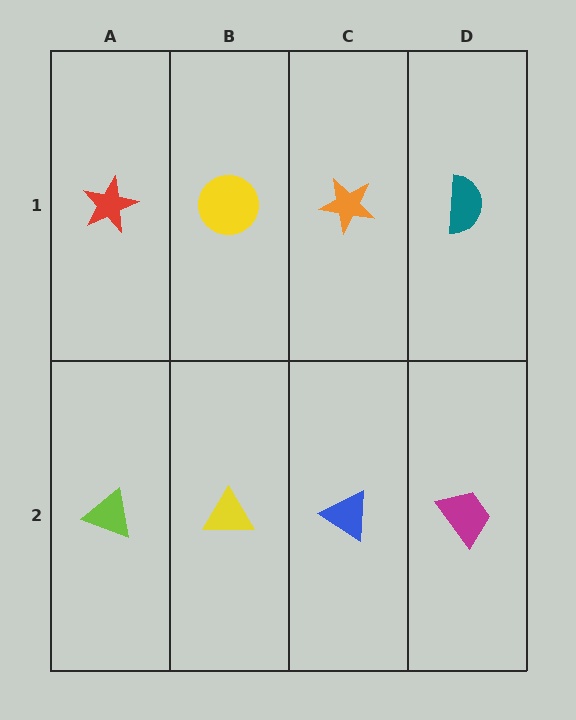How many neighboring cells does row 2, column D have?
2.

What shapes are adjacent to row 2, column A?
A red star (row 1, column A), a yellow triangle (row 2, column B).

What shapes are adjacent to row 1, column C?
A blue triangle (row 2, column C), a yellow circle (row 1, column B), a teal semicircle (row 1, column D).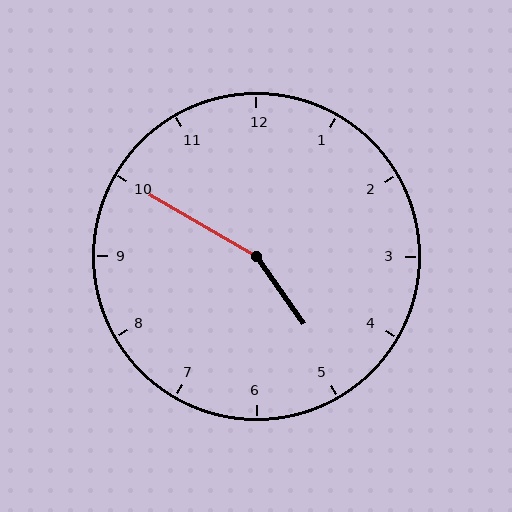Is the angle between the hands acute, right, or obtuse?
It is obtuse.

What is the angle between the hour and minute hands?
Approximately 155 degrees.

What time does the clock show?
4:50.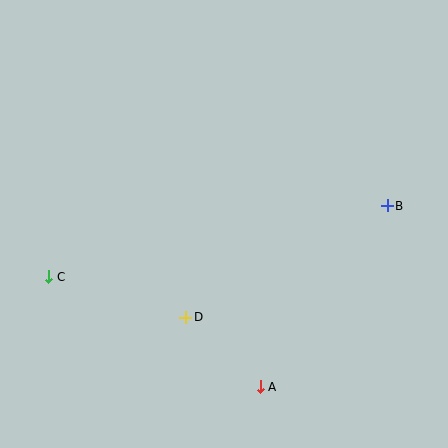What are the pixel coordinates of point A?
Point A is at (260, 387).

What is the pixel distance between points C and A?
The distance between C and A is 238 pixels.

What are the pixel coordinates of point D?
Point D is at (186, 317).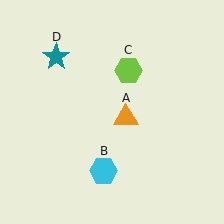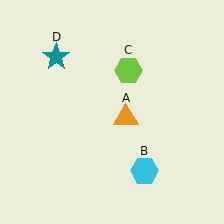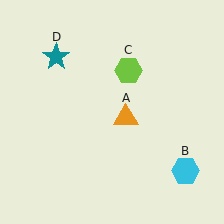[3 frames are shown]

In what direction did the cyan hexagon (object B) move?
The cyan hexagon (object B) moved right.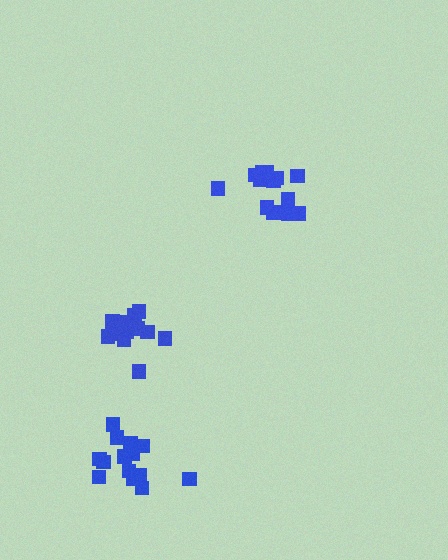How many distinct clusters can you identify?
There are 3 distinct clusters.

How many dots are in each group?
Group 1: 14 dots, Group 2: 15 dots, Group 3: 15 dots (44 total).